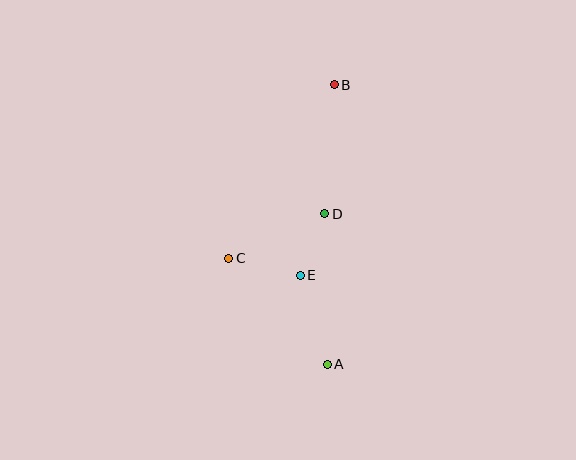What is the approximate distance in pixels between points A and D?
The distance between A and D is approximately 151 pixels.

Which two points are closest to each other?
Points D and E are closest to each other.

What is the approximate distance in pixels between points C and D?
The distance between C and D is approximately 106 pixels.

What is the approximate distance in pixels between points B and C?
The distance between B and C is approximately 203 pixels.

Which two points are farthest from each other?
Points A and B are farthest from each other.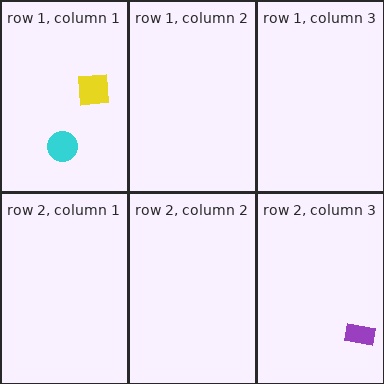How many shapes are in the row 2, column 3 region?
1.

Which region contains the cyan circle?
The row 1, column 1 region.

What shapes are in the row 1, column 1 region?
The cyan circle, the yellow square.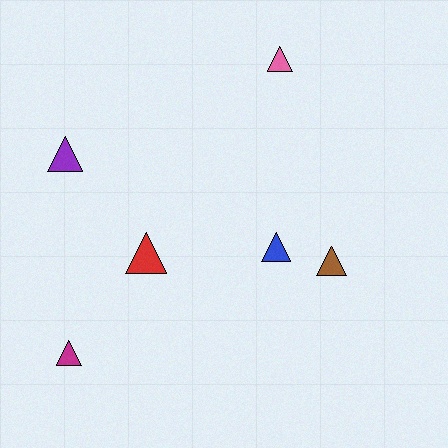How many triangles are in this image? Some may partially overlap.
There are 6 triangles.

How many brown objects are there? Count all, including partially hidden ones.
There is 1 brown object.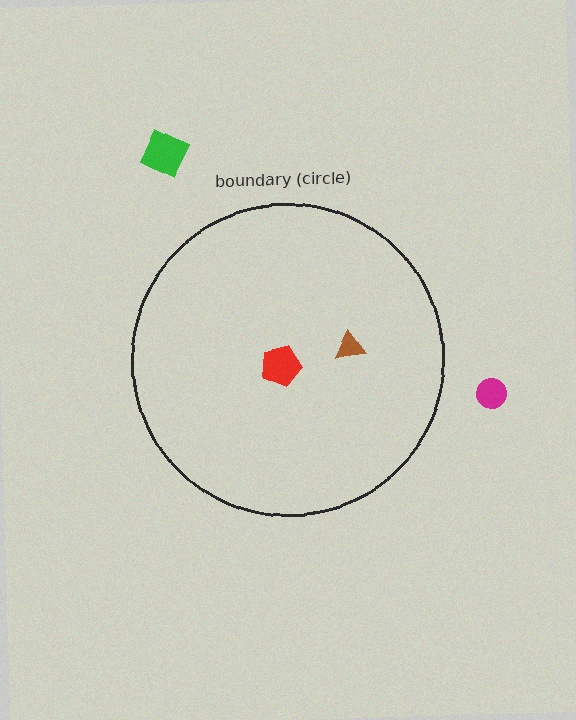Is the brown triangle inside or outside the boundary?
Inside.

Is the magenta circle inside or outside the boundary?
Outside.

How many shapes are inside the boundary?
2 inside, 2 outside.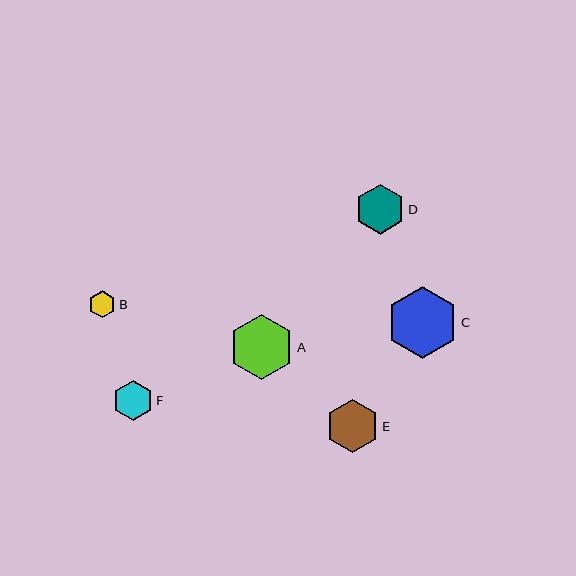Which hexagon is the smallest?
Hexagon B is the smallest with a size of approximately 27 pixels.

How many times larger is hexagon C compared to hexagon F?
Hexagon C is approximately 1.8 times the size of hexagon F.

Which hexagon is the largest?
Hexagon C is the largest with a size of approximately 71 pixels.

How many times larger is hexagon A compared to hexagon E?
Hexagon A is approximately 1.2 times the size of hexagon E.